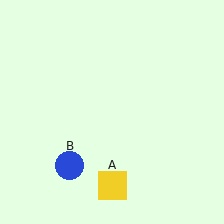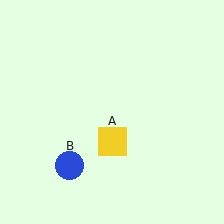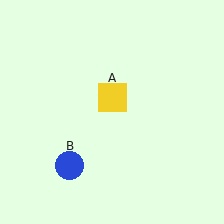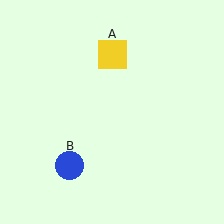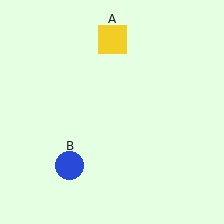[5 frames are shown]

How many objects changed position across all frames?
1 object changed position: yellow square (object A).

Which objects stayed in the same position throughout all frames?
Blue circle (object B) remained stationary.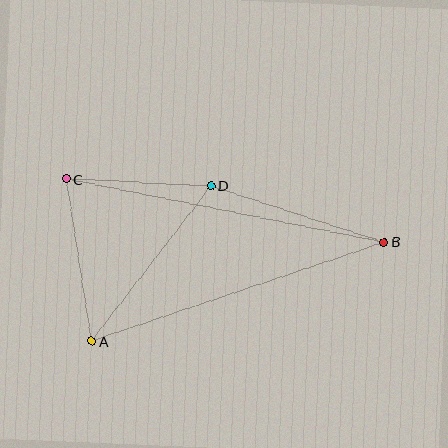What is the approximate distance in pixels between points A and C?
The distance between A and C is approximately 164 pixels.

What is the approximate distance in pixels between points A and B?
The distance between A and B is approximately 309 pixels.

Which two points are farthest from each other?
Points B and C are farthest from each other.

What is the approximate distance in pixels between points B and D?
The distance between B and D is approximately 182 pixels.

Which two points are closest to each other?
Points C and D are closest to each other.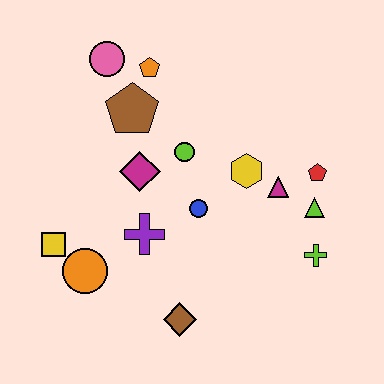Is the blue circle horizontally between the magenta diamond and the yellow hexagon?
Yes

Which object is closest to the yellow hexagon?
The magenta triangle is closest to the yellow hexagon.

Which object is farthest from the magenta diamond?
The lime cross is farthest from the magenta diamond.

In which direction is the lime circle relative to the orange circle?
The lime circle is above the orange circle.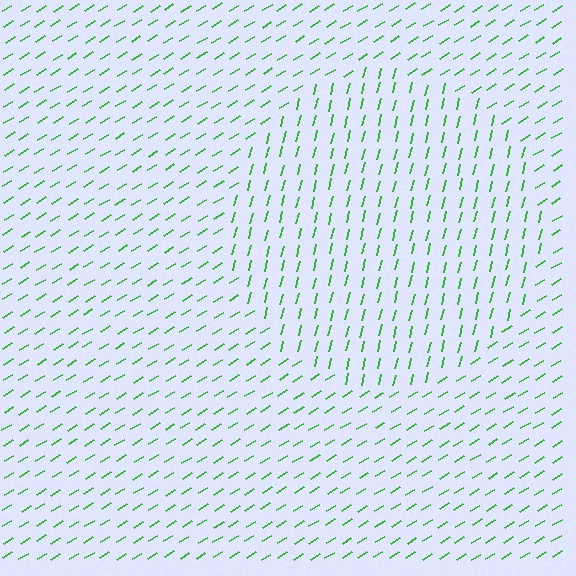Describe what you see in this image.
The image is filled with small green line segments. A circle region in the image has lines oriented differently from the surrounding lines, creating a visible texture boundary.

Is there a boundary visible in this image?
Yes, there is a texture boundary formed by a change in line orientation.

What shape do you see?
I see a circle.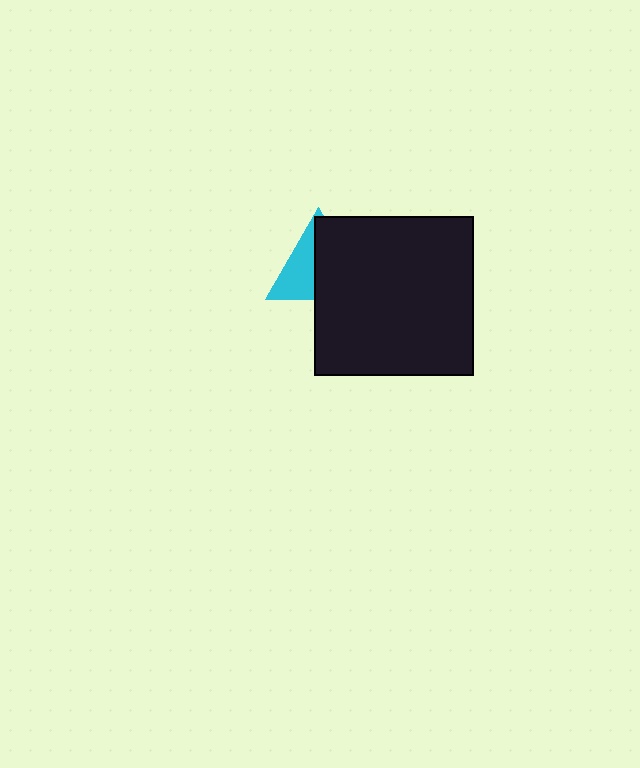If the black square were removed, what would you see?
You would see the complete cyan triangle.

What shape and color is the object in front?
The object in front is a black square.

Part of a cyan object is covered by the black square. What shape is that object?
It is a triangle.